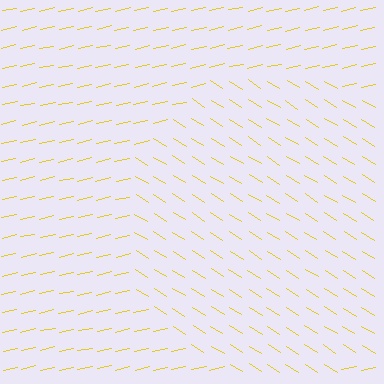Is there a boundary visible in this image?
Yes, there is a texture boundary formed by a change in line orientation.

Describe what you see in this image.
The image is filled with small yellow line segments. A circle region in the image has lines oriented differently from the surrounding lines, creating a visible texture boundary.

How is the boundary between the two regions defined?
The boundary is defined purely by a change in line orientation (approximately 45 degrees difference). All lines are the same color and thickness.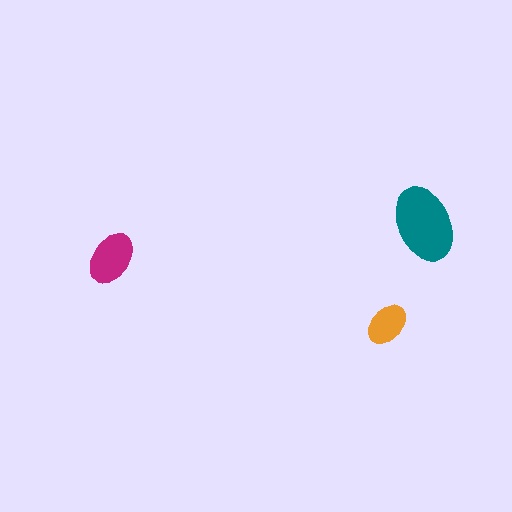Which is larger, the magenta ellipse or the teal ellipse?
The teal one.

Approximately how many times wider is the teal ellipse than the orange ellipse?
About 1.5 times wider.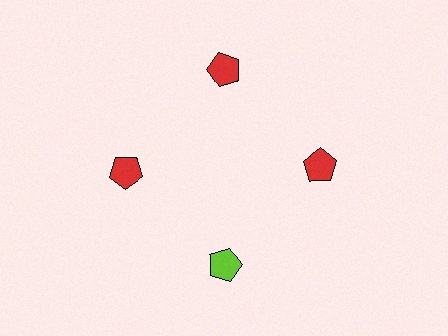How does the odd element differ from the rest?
It has a different color: lime instead of red.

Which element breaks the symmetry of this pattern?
The lime pentagon at roughly the 6 o'clock position breaks the symmetry. All other shapes are red pentagons.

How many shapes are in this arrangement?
There are 4 shapes arranged in a ring pattern.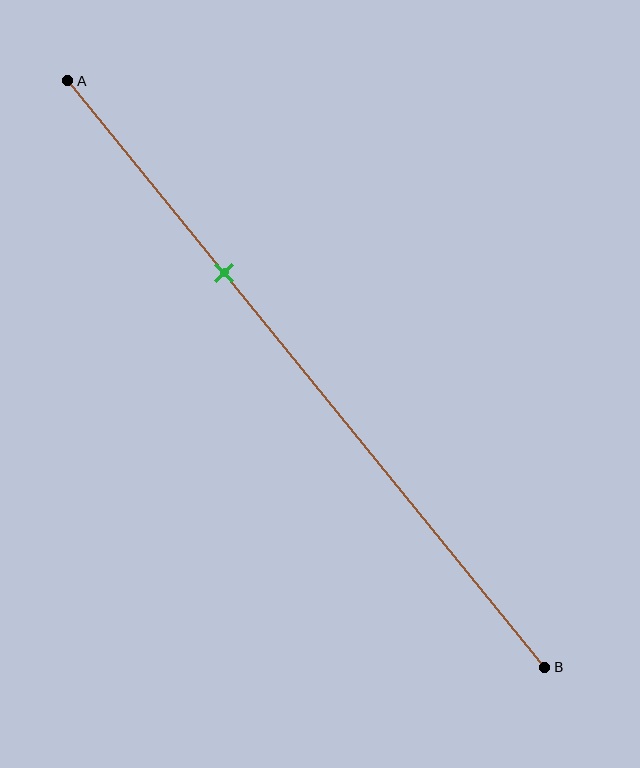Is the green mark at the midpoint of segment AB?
No, the mark is at about 35% from A, not at the 50% midpoint.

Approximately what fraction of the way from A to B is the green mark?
The green mark is approximately 35% of the way from A to B.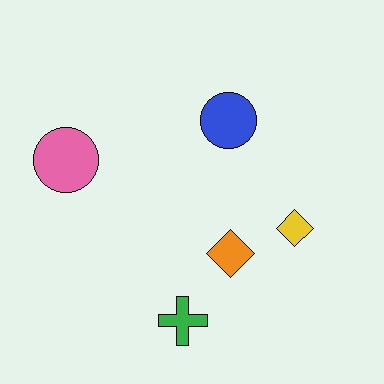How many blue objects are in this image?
There is 1 blue object.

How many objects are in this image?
There are 5 objects.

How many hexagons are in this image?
There are no hexagons.